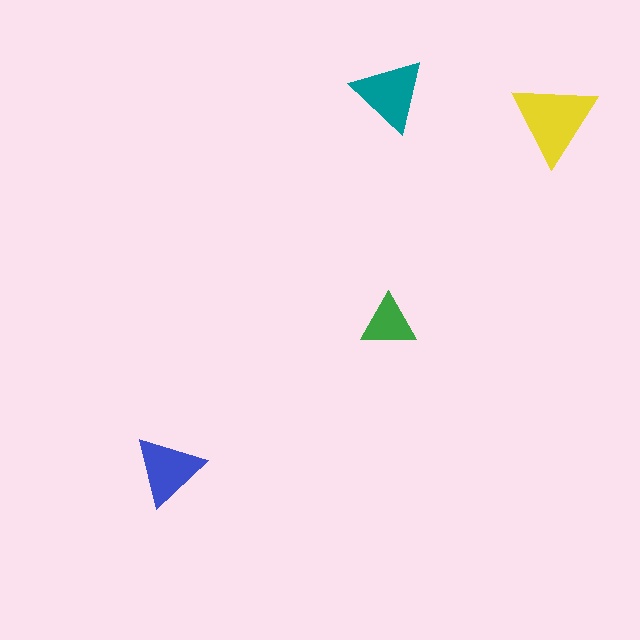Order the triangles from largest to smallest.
the yellow one, the teal one, the blue one, the green one.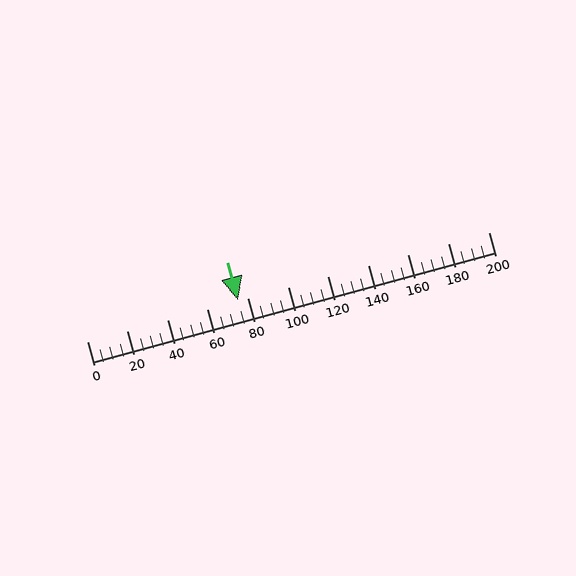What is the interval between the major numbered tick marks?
The major tick marks are spaced 20 units apart.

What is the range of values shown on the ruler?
The ruler shows values from 0 to 200.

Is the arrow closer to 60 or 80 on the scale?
The arrow is closer to 80.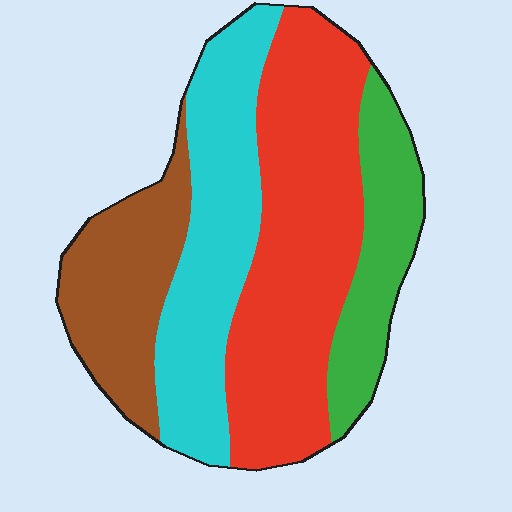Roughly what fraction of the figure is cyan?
Cyan covers roughly 25% of the figure.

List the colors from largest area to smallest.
From largest to smallest: red, cyan, brown, green.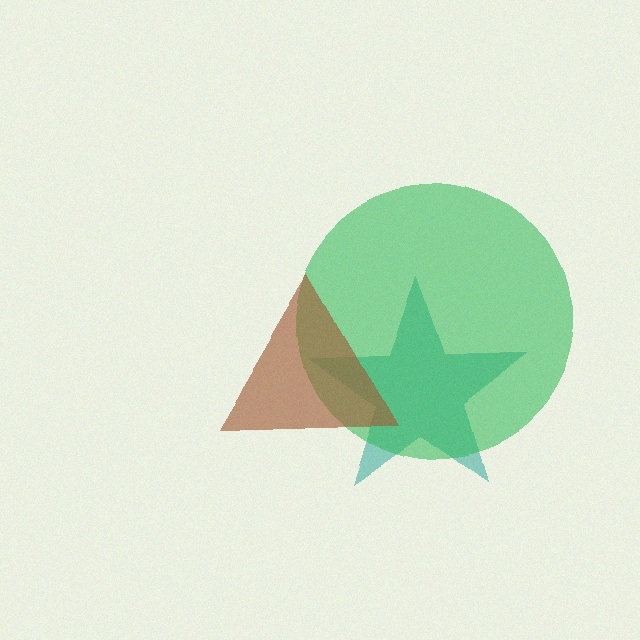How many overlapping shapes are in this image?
There are 3 overlapping shapes in the image.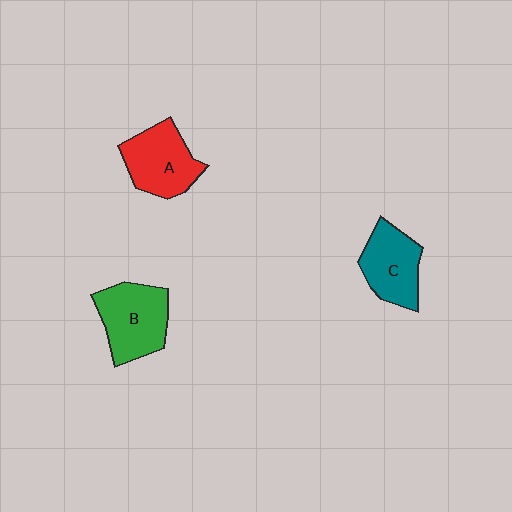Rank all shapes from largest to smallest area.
From largest to smallest: B (green), A (red), C (teal).